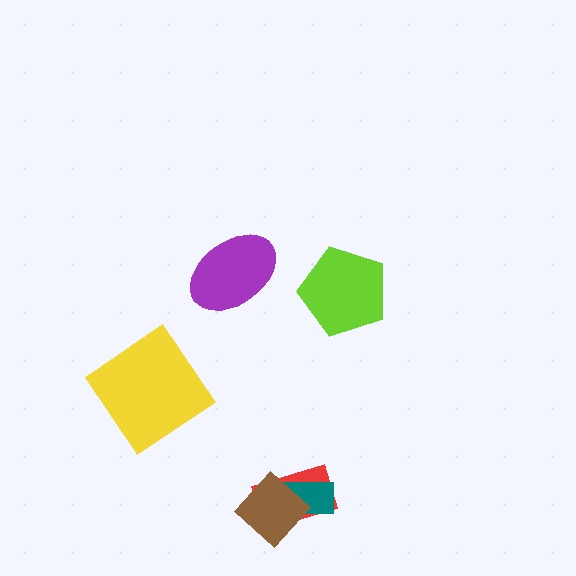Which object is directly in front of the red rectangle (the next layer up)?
The teal rectangle is directly in front of the red rectangle.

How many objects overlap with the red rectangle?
2 objects overlap with the red rectangle.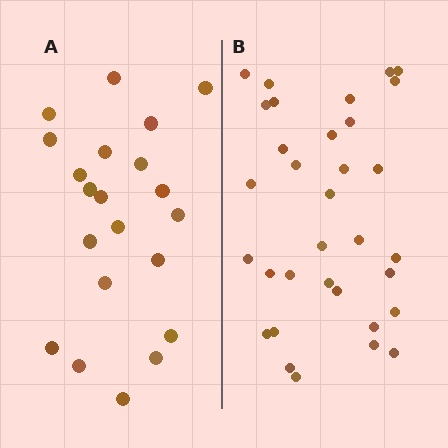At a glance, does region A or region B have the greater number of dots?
Region B (the right region) has more dots.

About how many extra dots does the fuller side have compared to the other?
Region B has roughly 12 or so more dots than region A.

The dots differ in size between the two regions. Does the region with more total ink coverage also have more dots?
No. Region A has more total ink coverage because its dots are larger, but region B actually contains more individual dots. Total area can be misleading — the number of items is what matters here.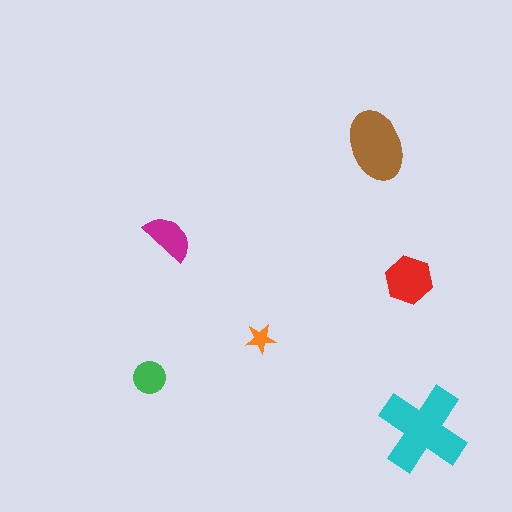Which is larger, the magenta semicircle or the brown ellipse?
The brown ellipse.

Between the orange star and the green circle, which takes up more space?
The green circle.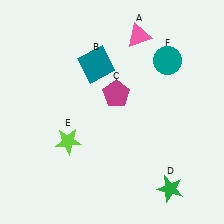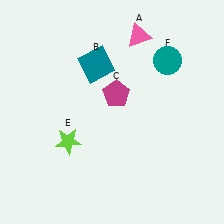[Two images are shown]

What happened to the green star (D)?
The green star (D) was removed in Image 2. It was in the bottom-right area of Image 1.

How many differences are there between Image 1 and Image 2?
There is 1 difference between the two images.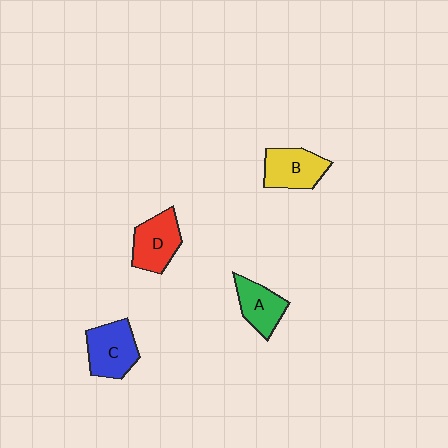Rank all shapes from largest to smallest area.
From largest to smallest: C (blue), D (red), B (yellow), A (green).